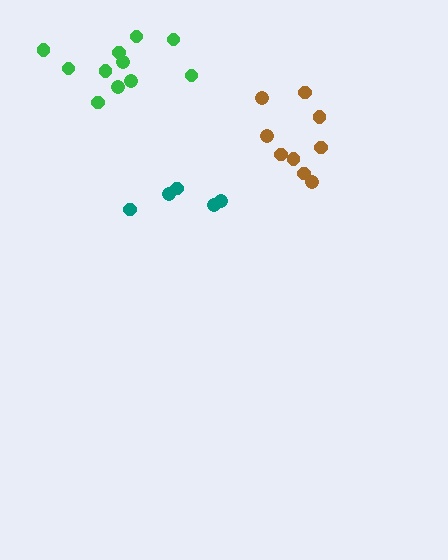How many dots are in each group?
Group 1: 9 dots, Group 2: 5 dots, Group 3: 11 dots (25 total).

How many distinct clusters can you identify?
There are 3 distinct clusters.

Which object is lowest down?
The teal cluster is bottommost.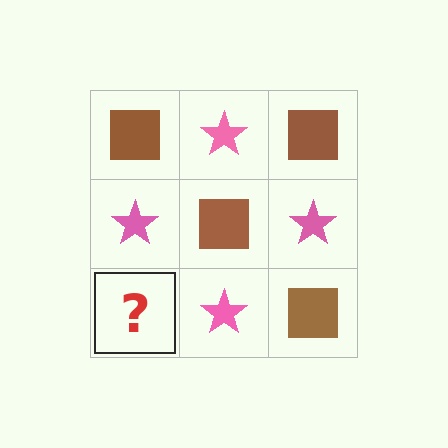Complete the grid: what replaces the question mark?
The question mark should be replaced with a brown square.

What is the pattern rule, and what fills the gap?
The rule is that it alternates brown square and pink star in a checkerboard pattern. The gap should be filled with a brown square.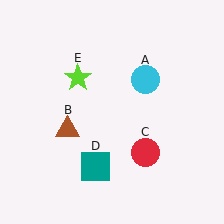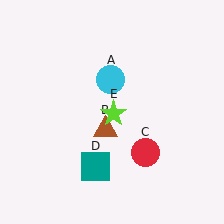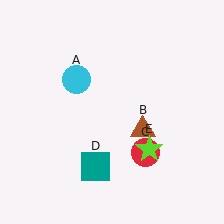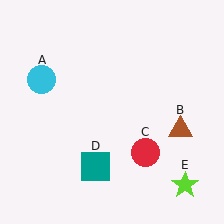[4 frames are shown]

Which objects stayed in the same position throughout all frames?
Red circle (object C) and teal square (object D) remained stationary.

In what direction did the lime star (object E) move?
The lime star (object E) moved down and to the right.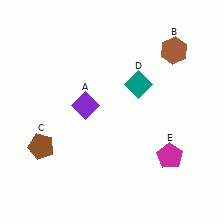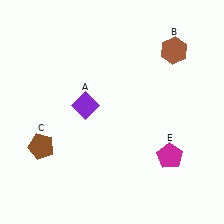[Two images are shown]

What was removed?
The teal diamond (D) was removed in Image 2.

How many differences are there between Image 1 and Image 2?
There is 1 difference between the two images.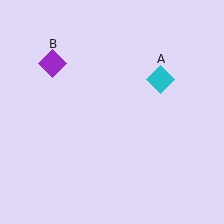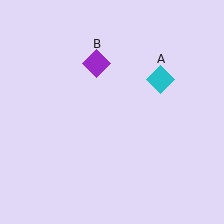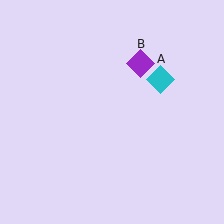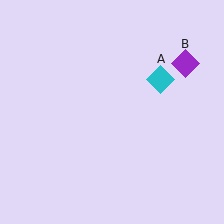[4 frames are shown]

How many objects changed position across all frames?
1 object changed position: purple diamond (object B).